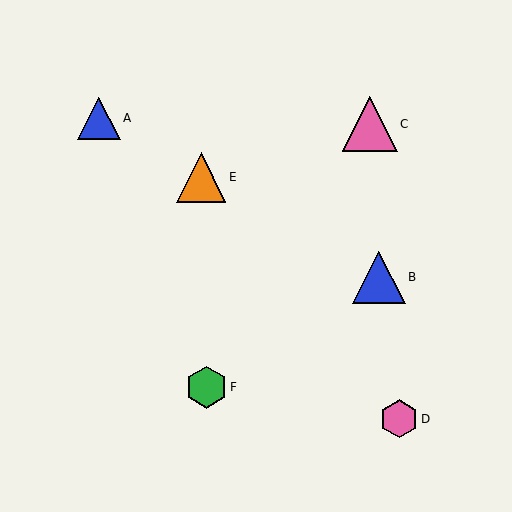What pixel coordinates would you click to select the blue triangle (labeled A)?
Click at (99, 118) to select the blue triangle A.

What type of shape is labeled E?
Shape E is an orange triangle.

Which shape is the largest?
The pink triangle (labeled C) is the largest.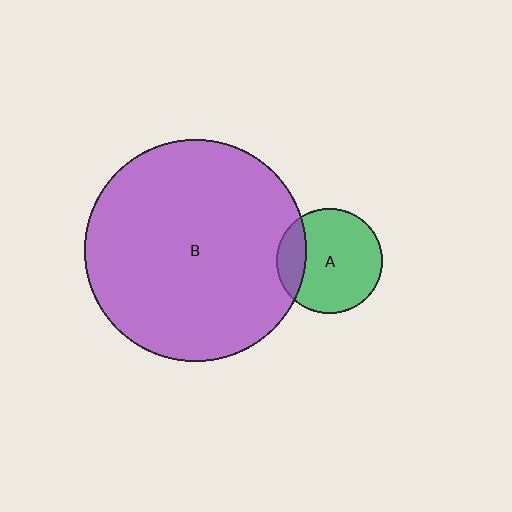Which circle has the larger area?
Circle B (purple).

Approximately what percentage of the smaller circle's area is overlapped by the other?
Approximately 20%.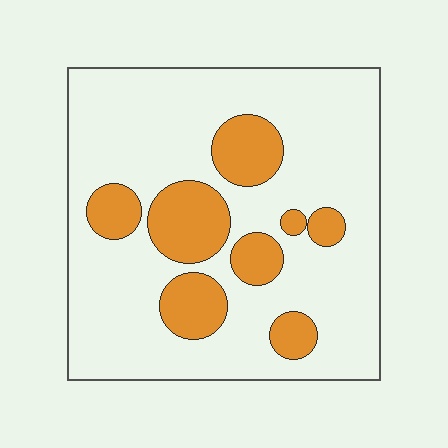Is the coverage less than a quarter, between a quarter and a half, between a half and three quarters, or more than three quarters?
Less than a quarter.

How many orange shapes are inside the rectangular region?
8.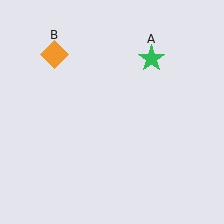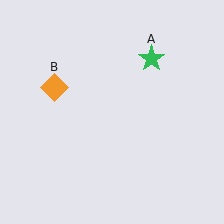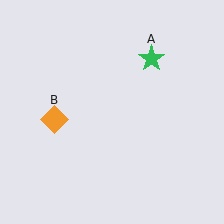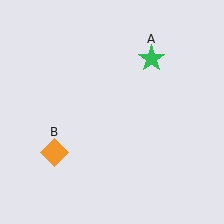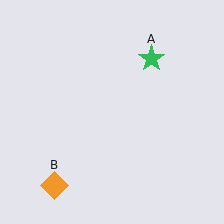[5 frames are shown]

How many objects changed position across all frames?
1 object changed position: orange diamond (object B).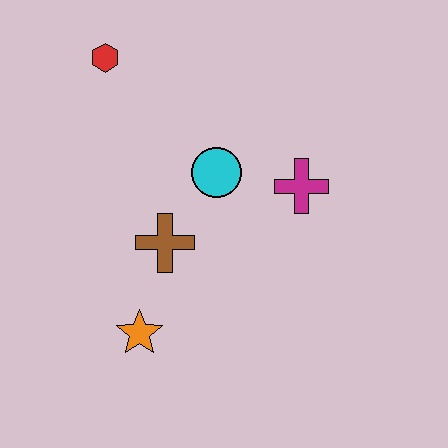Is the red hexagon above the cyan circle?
Yes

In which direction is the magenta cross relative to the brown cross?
The magenta cross is to the right of the brown cross.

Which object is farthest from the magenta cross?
The red hexagon is farthest from the magenta cross.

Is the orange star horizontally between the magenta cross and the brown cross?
No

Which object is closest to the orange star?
The brown cross is closest to the orange star.